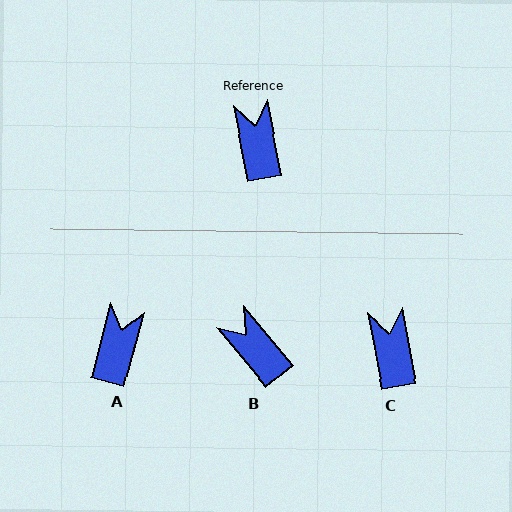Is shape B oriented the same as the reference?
No, it is off by about 29 degrees.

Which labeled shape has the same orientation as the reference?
C.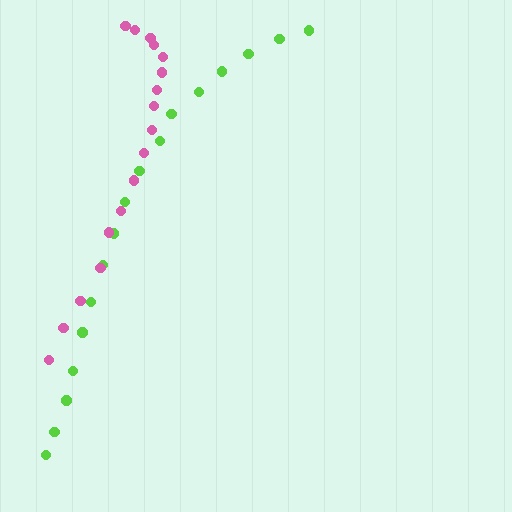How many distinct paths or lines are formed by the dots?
There are 2 distinct paths.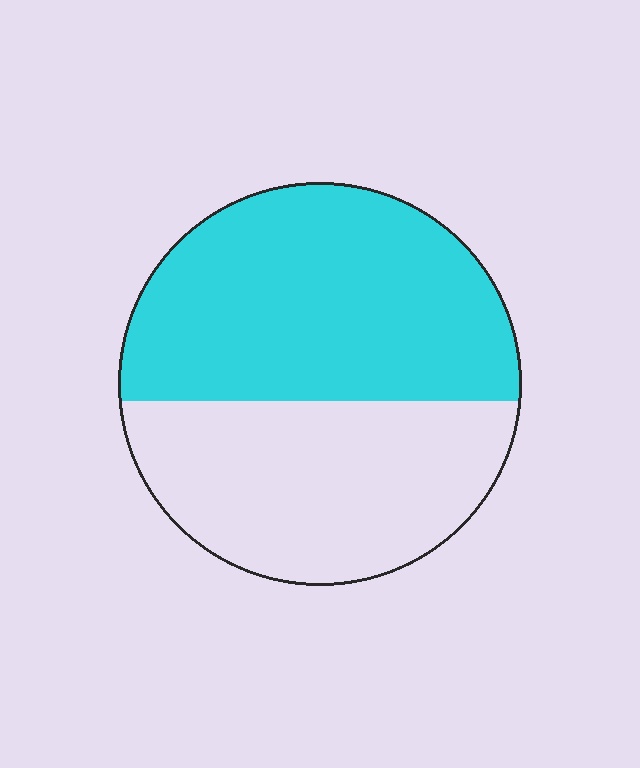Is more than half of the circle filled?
Yes.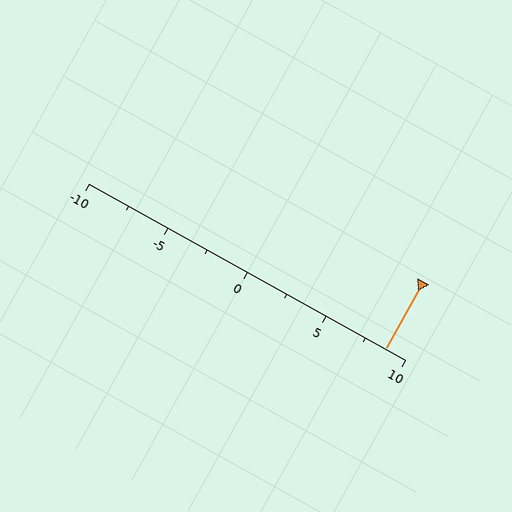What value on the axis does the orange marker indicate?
The marker indicates approximately 8.8.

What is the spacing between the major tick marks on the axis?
The major ticks are spaced 5 apart.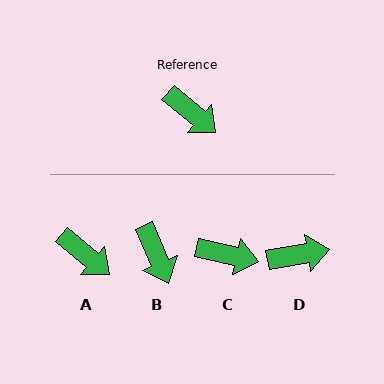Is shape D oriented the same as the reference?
No, it is off by about 50 degrees.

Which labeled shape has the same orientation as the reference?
A.